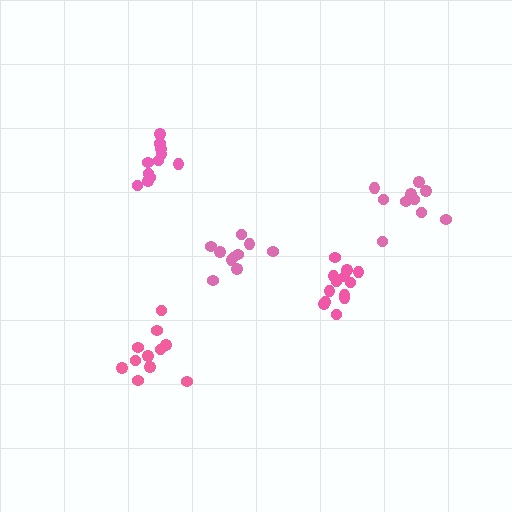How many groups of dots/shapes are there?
There are 5 groups.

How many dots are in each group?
Group 1: 10 dots, Group 2: 11 dots, Group 3: 13 dots, Group 4: 11 dots, Group 5: 10 dots (55 total).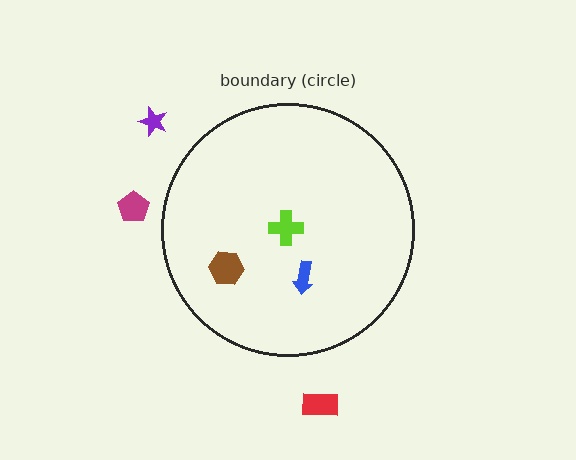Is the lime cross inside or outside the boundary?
Inside.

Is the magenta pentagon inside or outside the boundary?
Outside.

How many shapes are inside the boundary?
3 inside, 3 outside.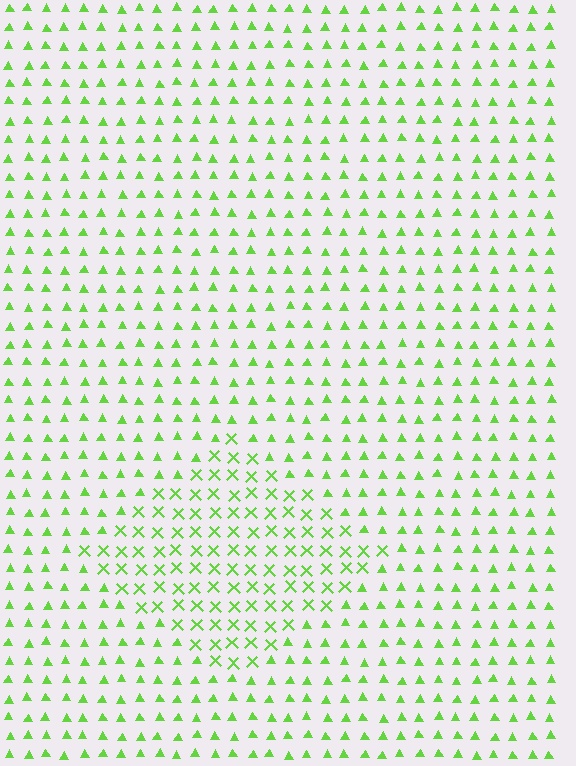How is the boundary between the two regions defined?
The boundary is defined by a change in element shape: X marks inside vs. triangles outside. All elements share the same color and spacing.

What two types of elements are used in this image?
The image uses X marks inside the diamond region and triangles outside it.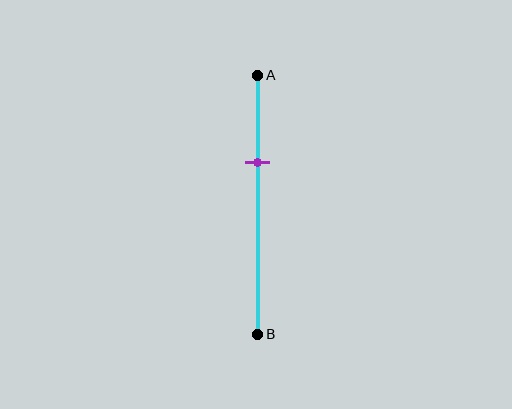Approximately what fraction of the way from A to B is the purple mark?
The purple mark is approximately 35% of the way from A to B.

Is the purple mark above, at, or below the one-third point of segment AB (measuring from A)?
The purple mark is approximately at the one-third point of segment AB.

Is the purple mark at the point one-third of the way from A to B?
Yes, the mark is approximately at the one-third point.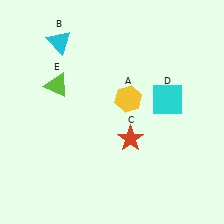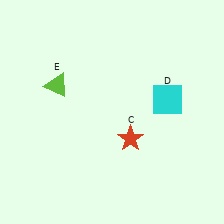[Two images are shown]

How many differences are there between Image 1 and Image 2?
There are 2 differences between the two images.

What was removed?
The yellow hexagon (A), the cyan triangle (B) were removed in Image 2.